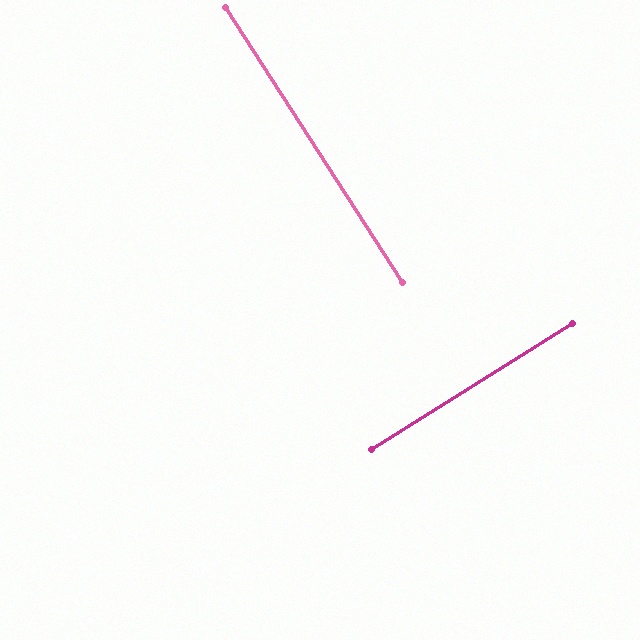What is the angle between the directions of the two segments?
Approximately 89 degrees.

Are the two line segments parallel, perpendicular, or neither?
Perpendicular — they meet at approximately 89°.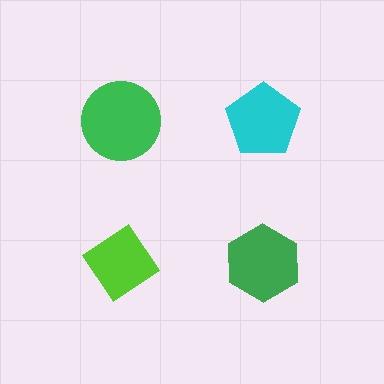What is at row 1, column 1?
A green circle.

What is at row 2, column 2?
A green hexagon.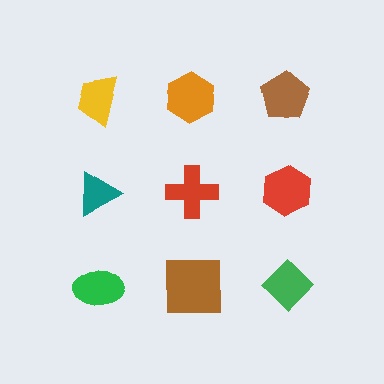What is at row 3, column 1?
A green ellipse.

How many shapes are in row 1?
3 shapes.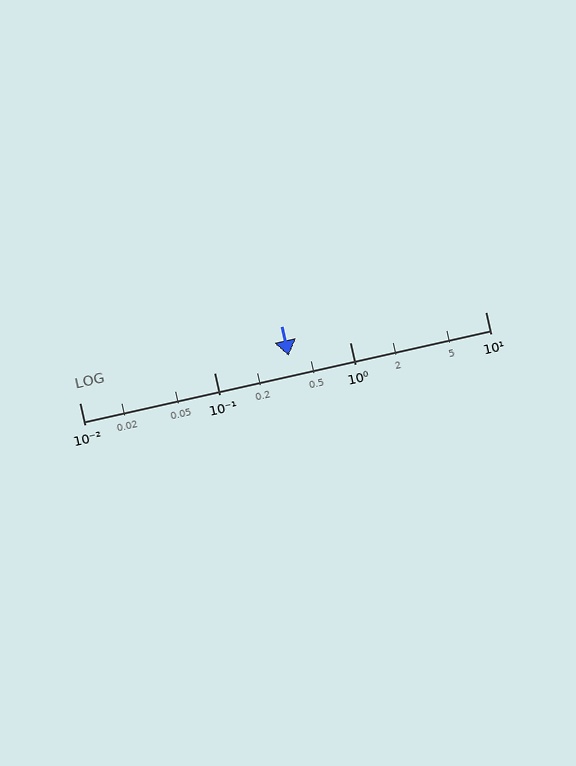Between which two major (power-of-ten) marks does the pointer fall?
The pointer is between 0.1 and 1.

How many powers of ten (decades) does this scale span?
The scale spans 3 decades, from 0.01 to 10.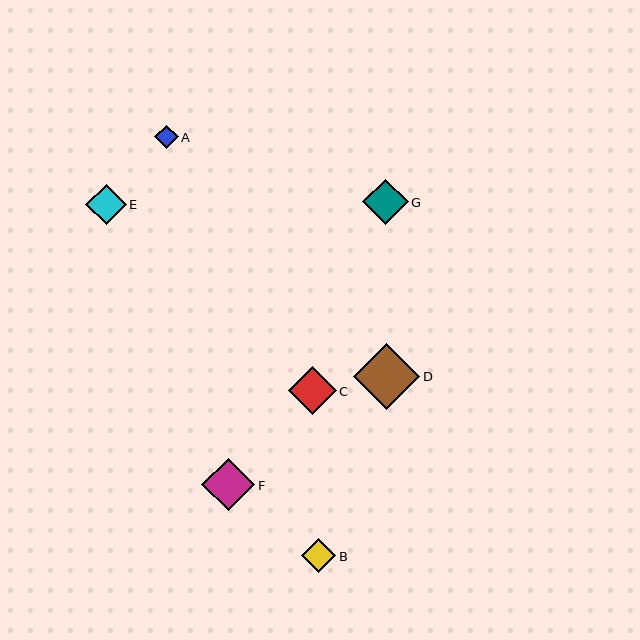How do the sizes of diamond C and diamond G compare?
Diamond C and diamond G are approximately the same size.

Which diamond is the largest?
Diamond D is the largest with a size of approximately 67 pixels.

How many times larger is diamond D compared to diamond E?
Diamond D is approximately 1.7 times the size of diamond E.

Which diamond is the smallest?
Diamond A is the smallest with a size of approximately 23 pixels.